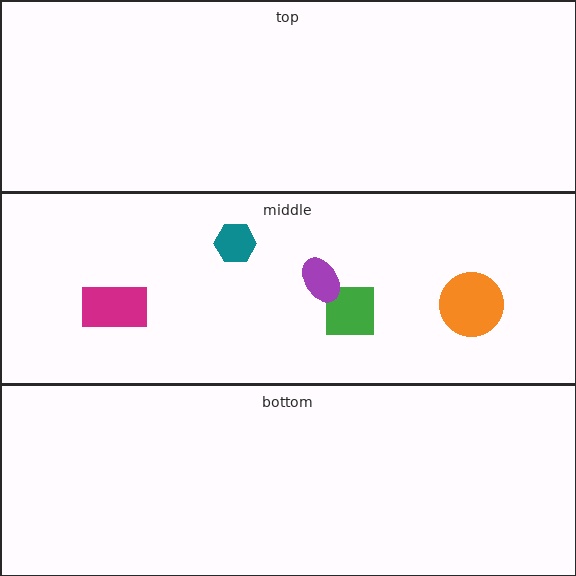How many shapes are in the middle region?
5.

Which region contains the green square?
The middle region.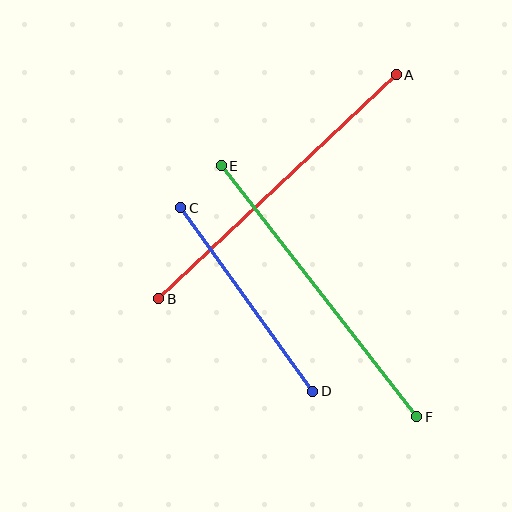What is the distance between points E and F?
The distance is approximately 318 pixels.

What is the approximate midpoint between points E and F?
The midpoint is at approximately (319, 291) pixels.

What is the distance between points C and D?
The distance is approximately 226 pixels.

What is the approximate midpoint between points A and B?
The midpoint is at approximately (278, 187) pixels.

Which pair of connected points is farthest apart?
Points A and B are farthest apart.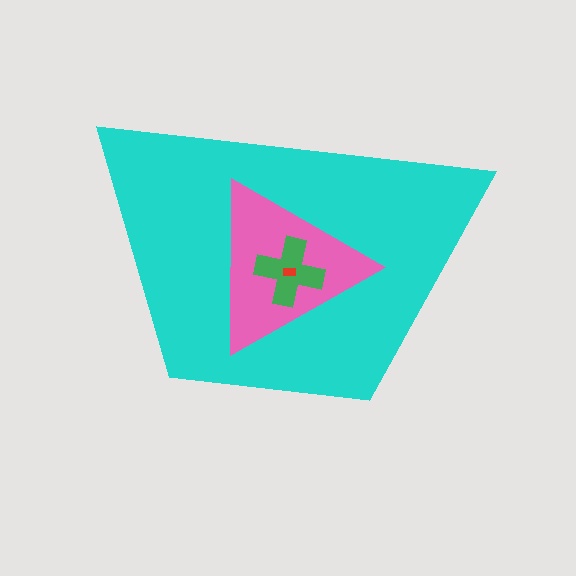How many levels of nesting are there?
4.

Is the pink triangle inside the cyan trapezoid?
Yes.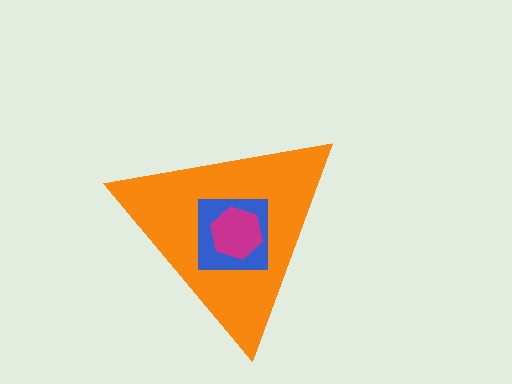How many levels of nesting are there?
3.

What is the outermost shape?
The orange triangle.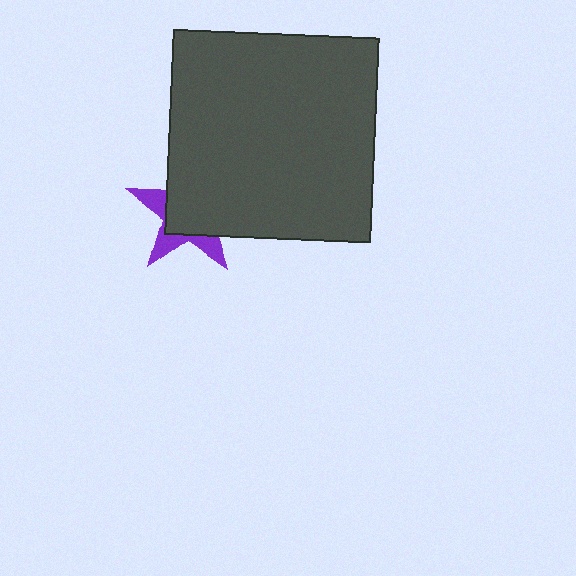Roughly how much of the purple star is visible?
A small part of it is visible (roughly 34%).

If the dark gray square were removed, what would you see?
You would see the complete purple star.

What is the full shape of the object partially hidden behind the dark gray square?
The partially hidden object is a purple star.